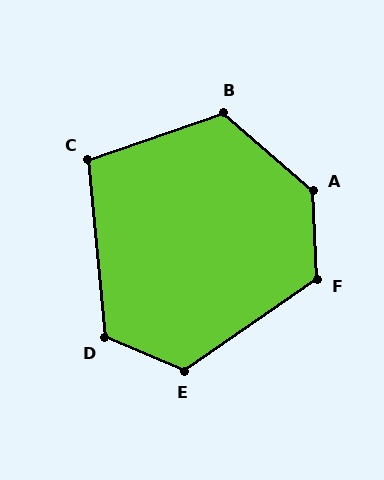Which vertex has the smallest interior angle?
C, at approximately 104 degrees.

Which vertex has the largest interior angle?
A, at approximately 133 degrees.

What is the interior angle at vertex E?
Approximately 123 degrees (obtuse).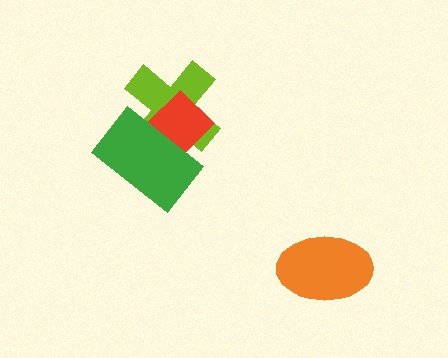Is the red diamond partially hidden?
Yes, it is partially covered by another shape.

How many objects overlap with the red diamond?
2 objects overlap with the red diamond.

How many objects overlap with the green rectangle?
2 objects overlap with the green rectangle.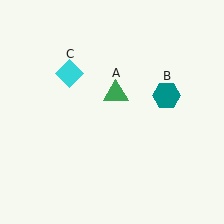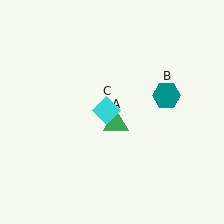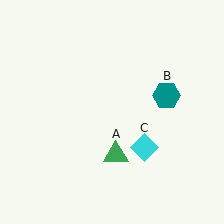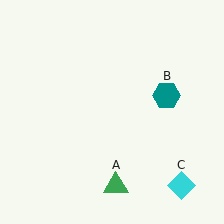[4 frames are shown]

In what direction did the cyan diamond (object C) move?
The cyan diamond (object C) moved down and to the right.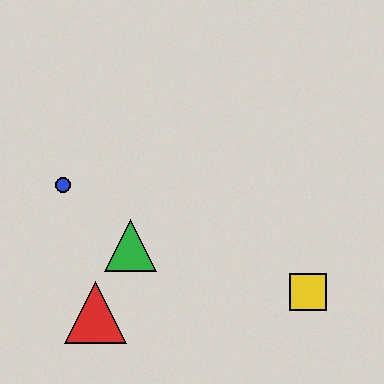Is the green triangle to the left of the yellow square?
Yes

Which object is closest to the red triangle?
The green triangle is closest to the red triangle.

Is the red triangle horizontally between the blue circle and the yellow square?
Yes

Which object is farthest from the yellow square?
The blue circle is farthest from the yellow square.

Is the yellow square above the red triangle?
Yes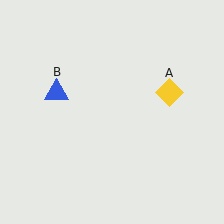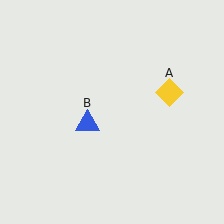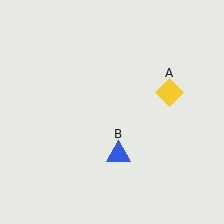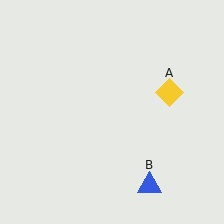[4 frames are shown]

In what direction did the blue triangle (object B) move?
The blue triangle (object B) moved down and to the right.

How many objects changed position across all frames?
1 object changed position: blue triangle (object B).